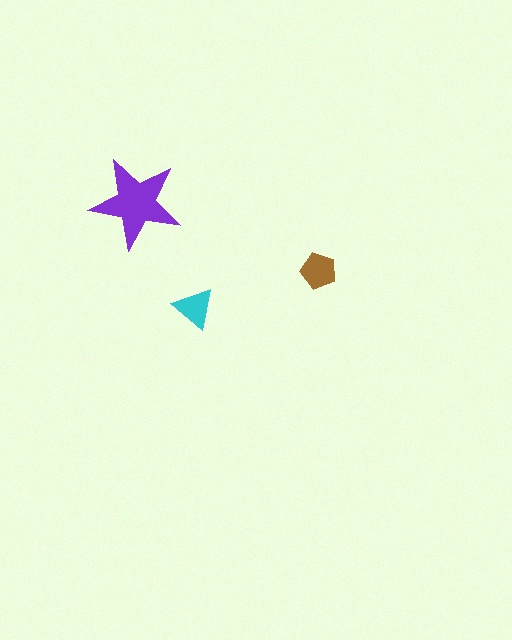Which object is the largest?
The purple star.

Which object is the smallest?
The cyan triangle.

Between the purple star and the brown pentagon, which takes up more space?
The purple star.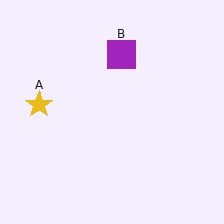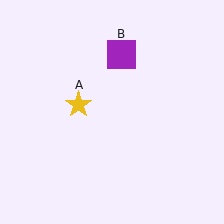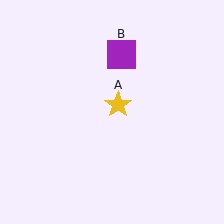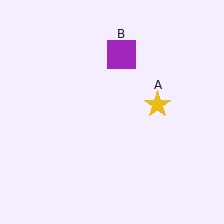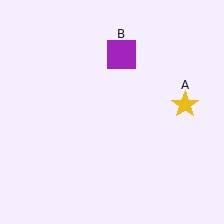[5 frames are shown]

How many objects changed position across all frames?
1 object changed position: yellow star (object A).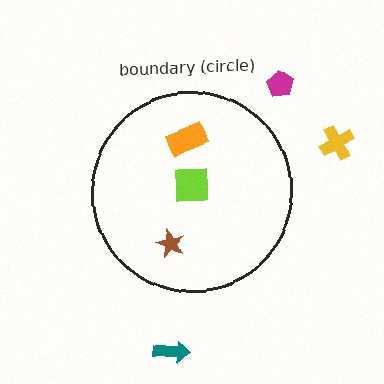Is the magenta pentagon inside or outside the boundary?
Outside.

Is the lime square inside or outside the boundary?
Inside.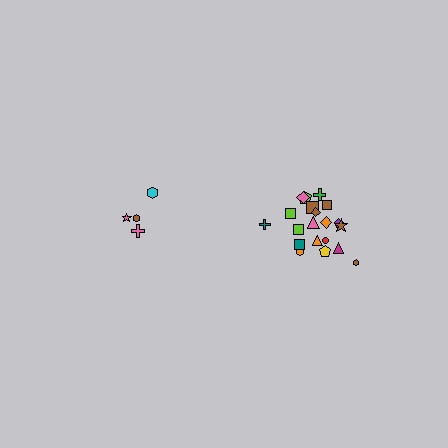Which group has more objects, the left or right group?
The right group.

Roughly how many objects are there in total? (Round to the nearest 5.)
Roughly 25 objects in total.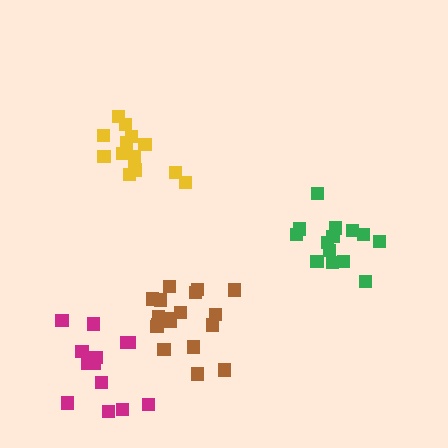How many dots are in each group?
Group 1: 18 dots, Group 2: 14 dots, Group 3: 13 dots, Group 4: 13 dots (58 total).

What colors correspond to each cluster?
The clusters are colored: brown, green, magenta, yellow.